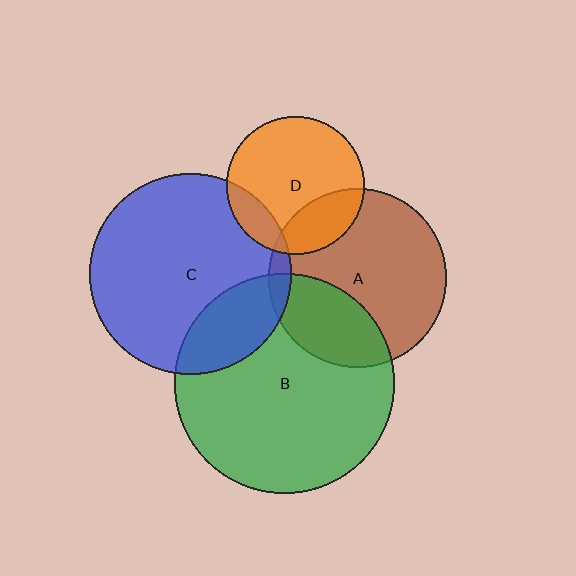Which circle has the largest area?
Circle B (green).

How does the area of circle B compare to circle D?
Approximately 2.6 times.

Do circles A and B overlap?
Yes.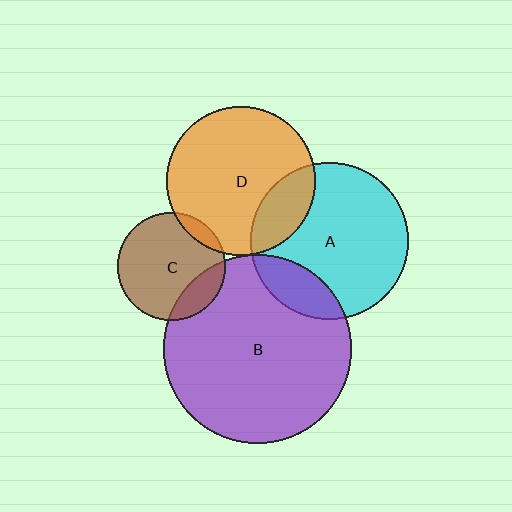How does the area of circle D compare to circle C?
Approximately 1.9 times.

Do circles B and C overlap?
Yes.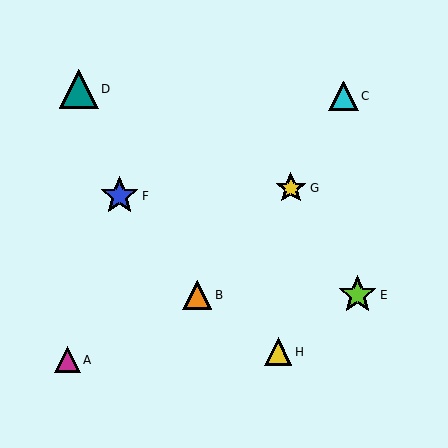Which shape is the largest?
The teal triangle (labeled D) is the largest.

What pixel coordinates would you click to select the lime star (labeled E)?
Click at (358, 295) to select the lime star E.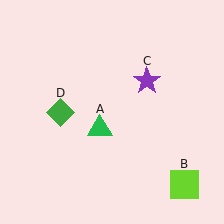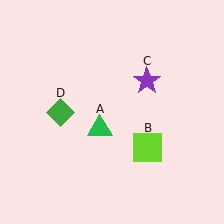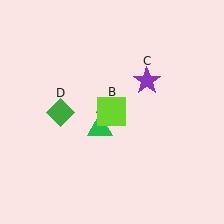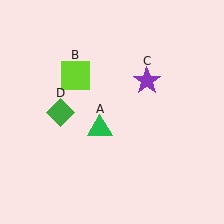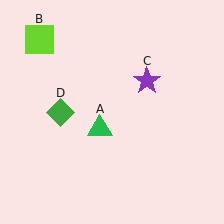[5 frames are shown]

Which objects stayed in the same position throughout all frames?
Green triangle (object A) and purple star (object C) and green diamond (object D) remained stationary.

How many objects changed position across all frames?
1 object changed position: lime square (object B).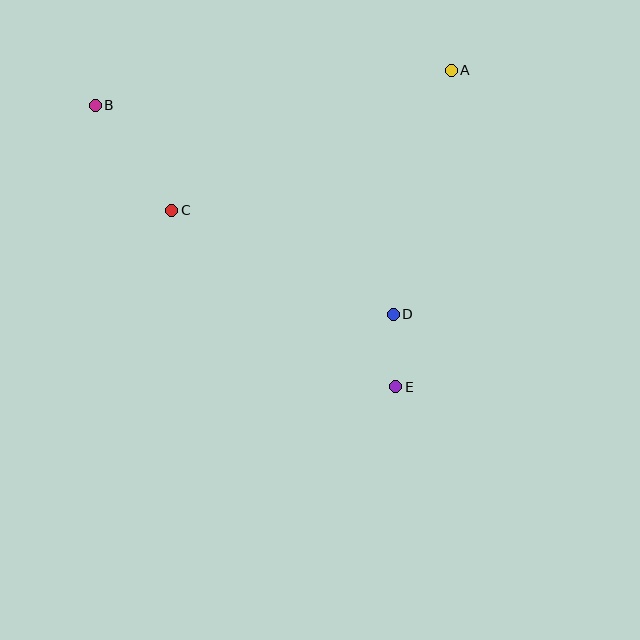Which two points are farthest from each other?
Points B and E are farthest from each other.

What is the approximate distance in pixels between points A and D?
The distance between A and D is approximately 250 pixels.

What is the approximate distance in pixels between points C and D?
The distance between C and D is approximately 245 pixels.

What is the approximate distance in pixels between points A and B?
The distance between A and B is approximately 358 pixels.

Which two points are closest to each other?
Points D and E are closest to each other.